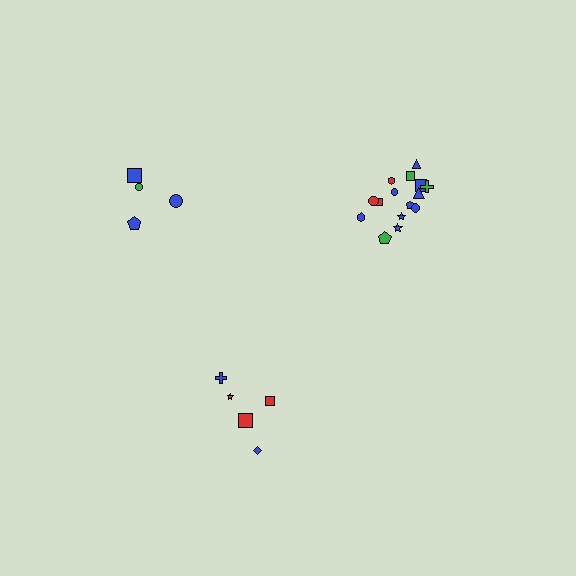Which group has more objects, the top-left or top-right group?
The top-right group.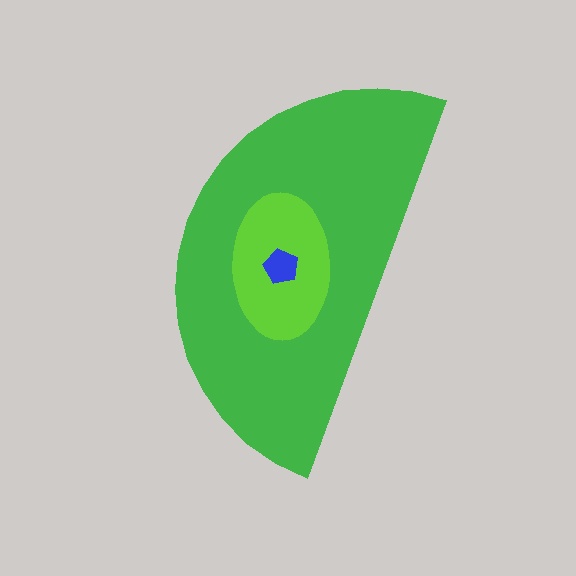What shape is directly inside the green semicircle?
The lime ellipse.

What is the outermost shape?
The green semicircle.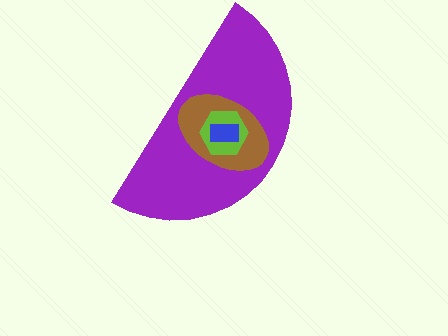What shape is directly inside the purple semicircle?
The brown ellipse.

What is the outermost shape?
The purple semicircle.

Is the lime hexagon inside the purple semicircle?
Yes.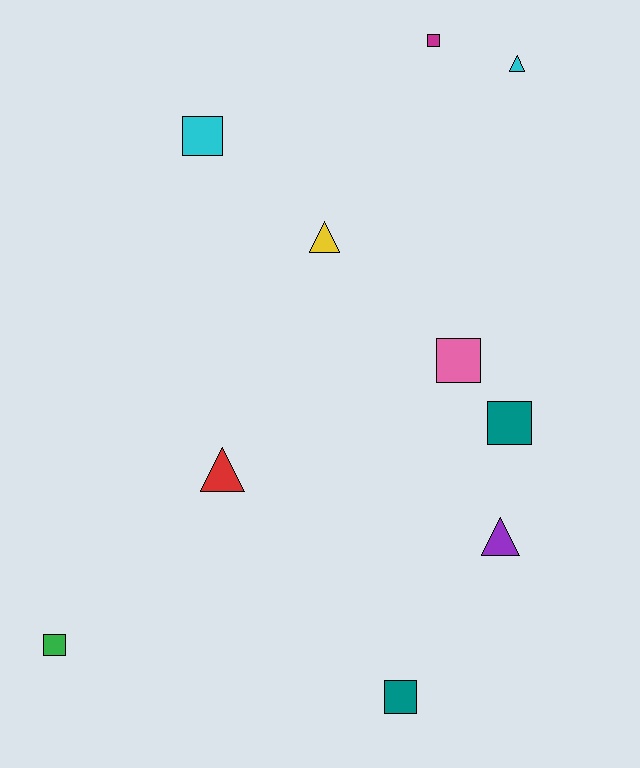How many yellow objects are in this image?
There is 1 yellow object.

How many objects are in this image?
There are 10 objects.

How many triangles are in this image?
There are 4 triangles.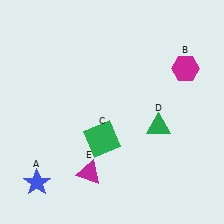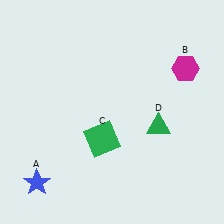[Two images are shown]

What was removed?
The magenta triangle (E) was removed in Image 2.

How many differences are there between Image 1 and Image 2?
There is 1 difference between the two images.